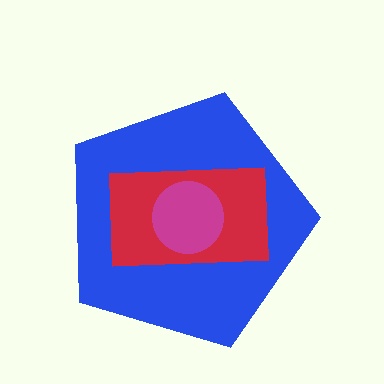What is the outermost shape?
The blue pentagon.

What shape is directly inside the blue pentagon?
The red rectangle.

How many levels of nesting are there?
3.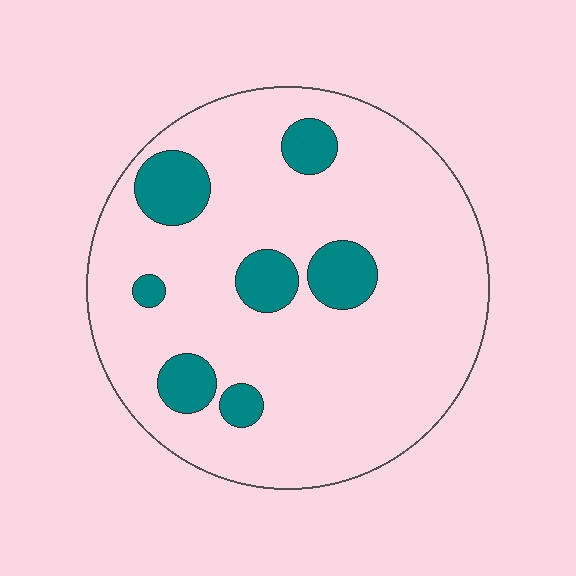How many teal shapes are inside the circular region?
7.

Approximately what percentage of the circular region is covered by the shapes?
Approximately 15%.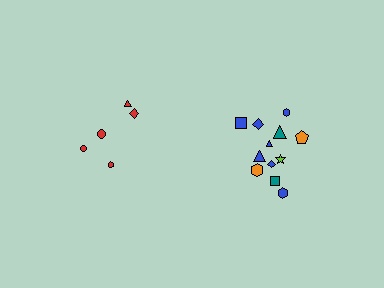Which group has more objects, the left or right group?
The right group.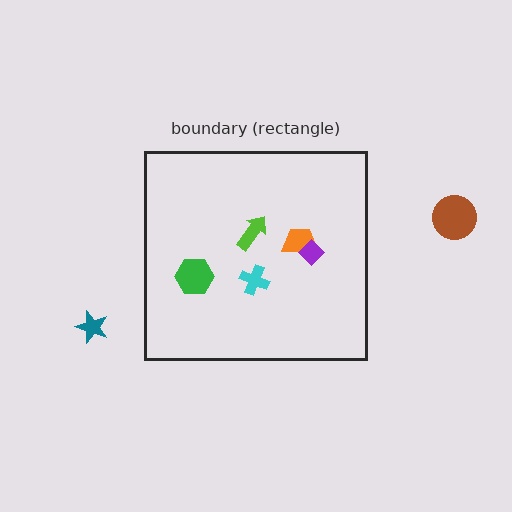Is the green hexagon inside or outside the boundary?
Inside.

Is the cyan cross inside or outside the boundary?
Inside.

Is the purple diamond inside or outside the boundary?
Inside.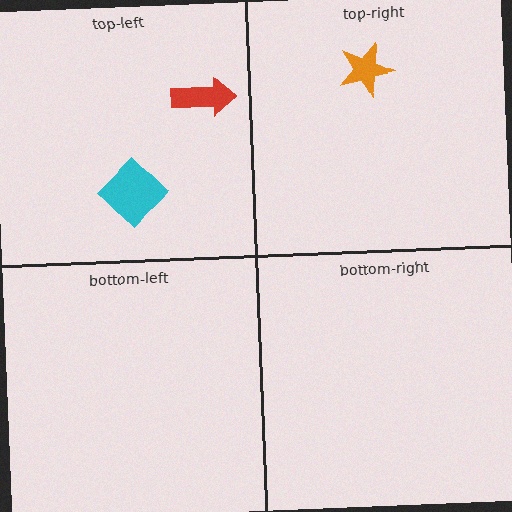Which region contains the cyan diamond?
The top-left region.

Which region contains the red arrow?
The top-left region.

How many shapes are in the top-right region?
1.